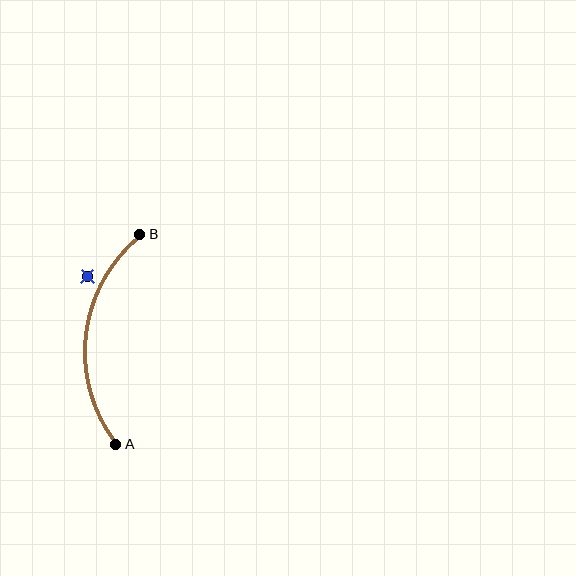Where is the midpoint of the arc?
The arc midpoint is the point on the curve farthest from the straight line joining A and B. It sits to the left of that line.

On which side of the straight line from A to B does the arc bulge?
The arc bulges to the left of the straight line connecting A and B.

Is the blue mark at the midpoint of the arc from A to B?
No — the blue mark does not lie on the arc at all. It sits slightly outside the curve.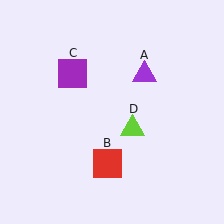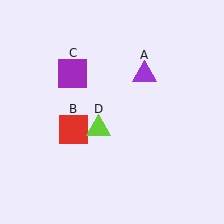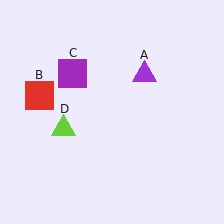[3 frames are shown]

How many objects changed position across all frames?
2 objects changed position: red square (object B), lime triangle (object D).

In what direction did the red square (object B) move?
The red square (object B) moved up and to the left.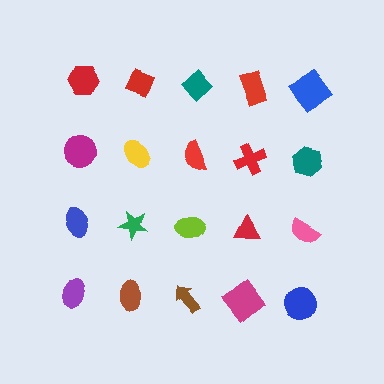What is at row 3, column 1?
A blue ellipse.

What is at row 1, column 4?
A red rectangle.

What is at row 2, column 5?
A teal hexagon.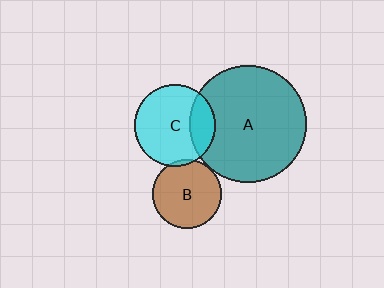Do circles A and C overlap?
Yes.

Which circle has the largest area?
Circle A (teal).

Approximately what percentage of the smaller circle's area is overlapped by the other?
Approximately 20%.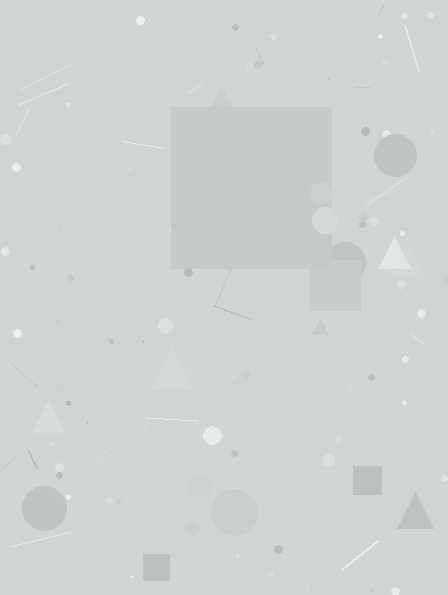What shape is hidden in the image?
A square is hidden in the image.